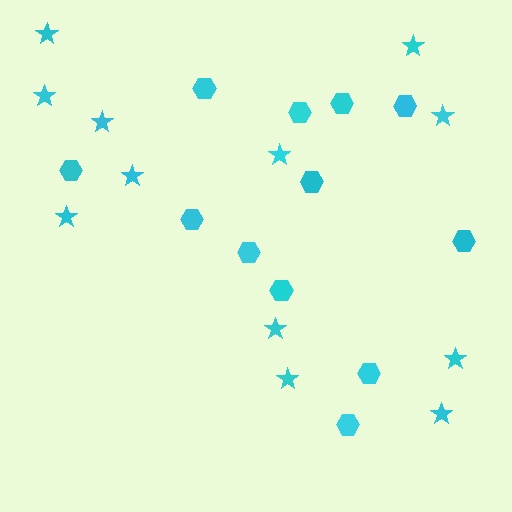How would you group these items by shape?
There are 2 groups: one group of hexagons (12) and one group of stars (12).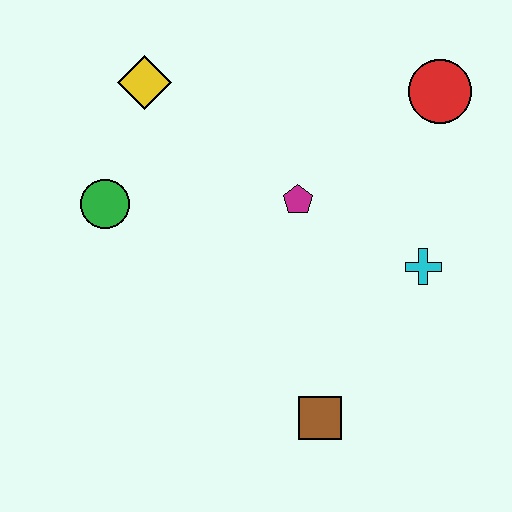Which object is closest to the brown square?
The cyan cross is closest to the brown square.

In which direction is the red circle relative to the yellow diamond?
The red circle is to the right of the yellow diamond.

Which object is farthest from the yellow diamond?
The brown square is farthest from the yellow diamond.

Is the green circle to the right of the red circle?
No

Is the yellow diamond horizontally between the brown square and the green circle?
Yes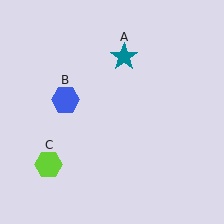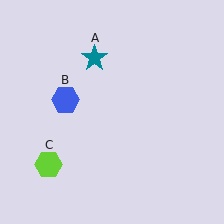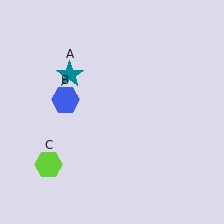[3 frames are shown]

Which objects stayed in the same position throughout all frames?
Blue hexagon (object B) and lime hexagon (object C) remained stationary.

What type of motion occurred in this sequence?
The teal star (object A) rotated counterclockwise around the center of the scene.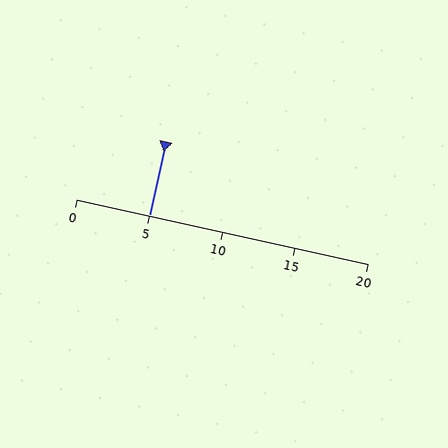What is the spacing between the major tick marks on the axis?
The major ticks are spaced 5 apart.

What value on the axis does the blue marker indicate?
The marker indicates approximately 5.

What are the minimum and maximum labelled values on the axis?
The axis runs from 0 to 20.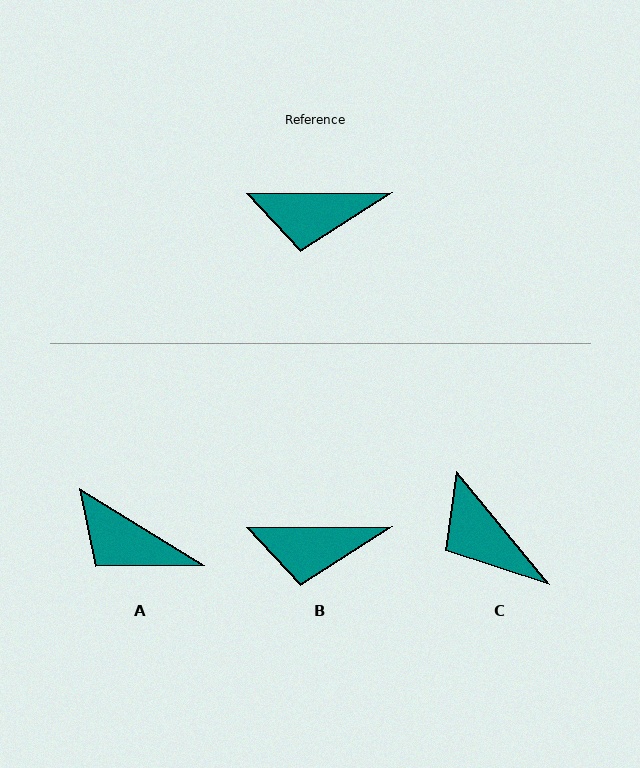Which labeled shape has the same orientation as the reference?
B.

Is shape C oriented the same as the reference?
No, it is off by about 51 degrees.